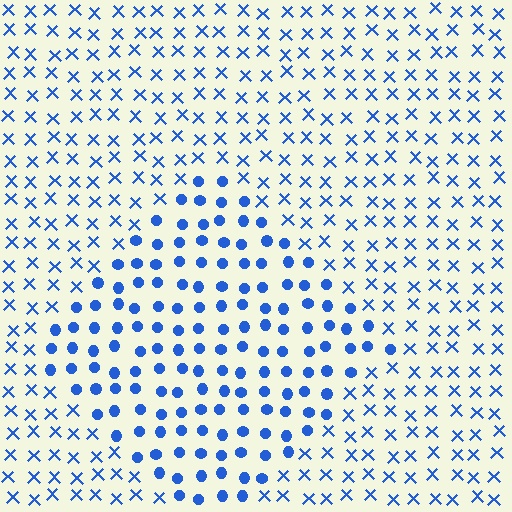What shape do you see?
I see a diamond.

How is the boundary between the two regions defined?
The boundary is defined by a change in element shape: circles inside vs. X marks outside. All elements share the same color and spacing.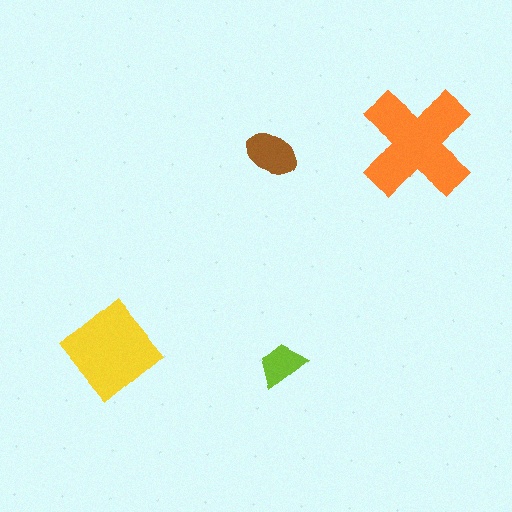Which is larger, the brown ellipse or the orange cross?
The orange cross.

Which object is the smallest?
The lime trapezoid.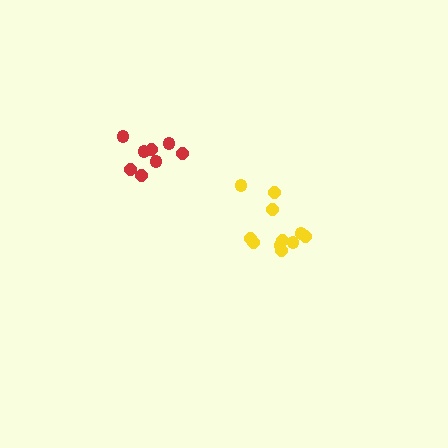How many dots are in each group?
Group 1: 8 dots, Group 2: 11 dots (19 total).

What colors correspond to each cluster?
The clusters are colored: red, yellow.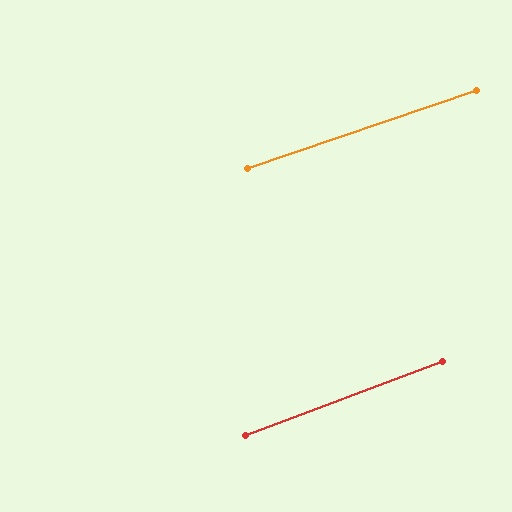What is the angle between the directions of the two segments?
Approximately 1 degree.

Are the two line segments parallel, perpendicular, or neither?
Parallel — their directions differ by only 1.4°.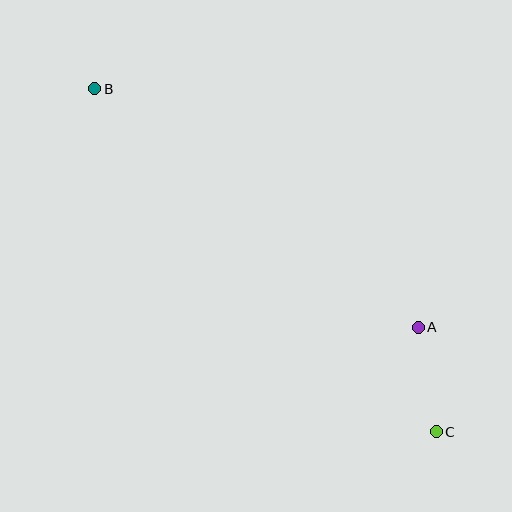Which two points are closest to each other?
Points A and C are closest to each other.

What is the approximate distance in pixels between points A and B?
The distance between A and B is approximately 402 pixels.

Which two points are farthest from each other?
Points B and C are farthest from each other.